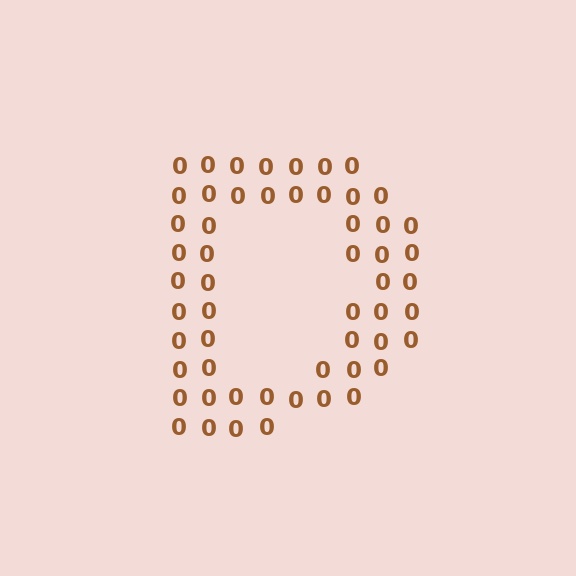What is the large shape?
The large shape is the letter D.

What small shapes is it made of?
It is made of small digit 0's.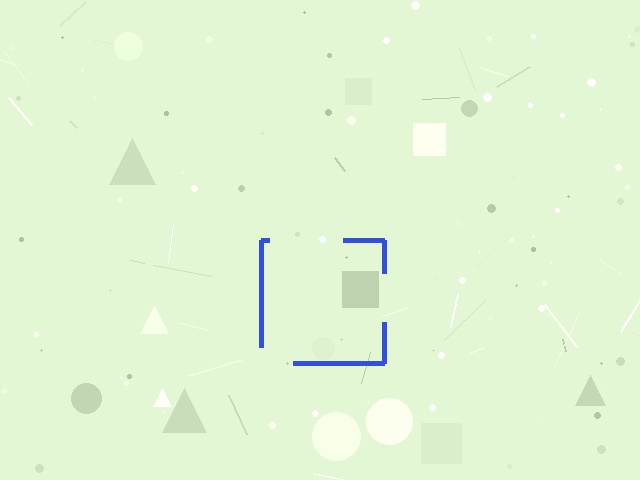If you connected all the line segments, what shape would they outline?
They would outline a square.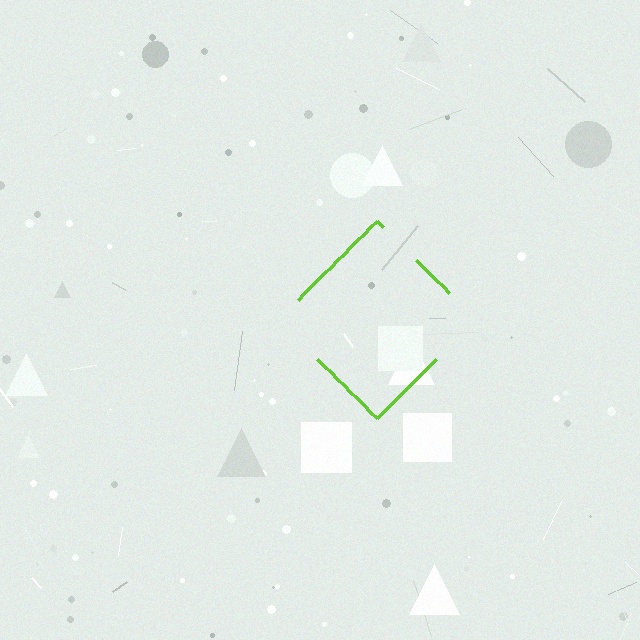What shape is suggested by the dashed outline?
The dashed outline suggests a diamond.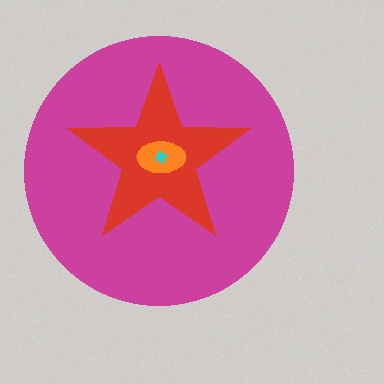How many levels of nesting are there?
4.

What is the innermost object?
The cyan cross.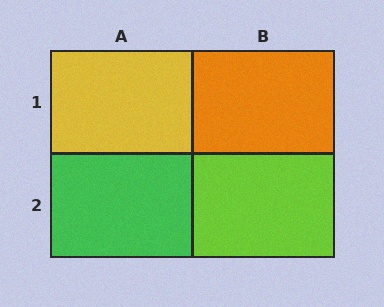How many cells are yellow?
1 cell is yellow.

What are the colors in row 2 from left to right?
Green, lime.